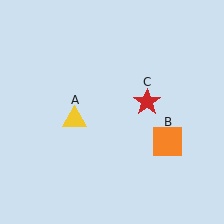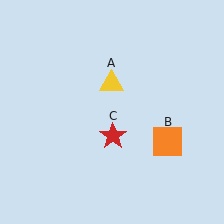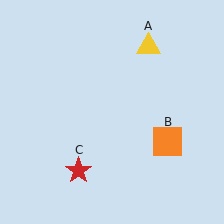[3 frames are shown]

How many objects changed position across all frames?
2 objects changed position: yellow triangle (object A), red star (object C).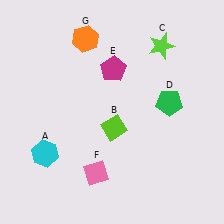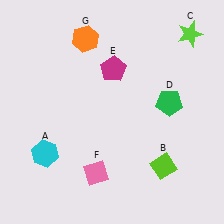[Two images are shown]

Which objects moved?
The objects that moved are: the lime diamond (B), the lime star (C).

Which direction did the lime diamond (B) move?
The lime diamond (B) moved right.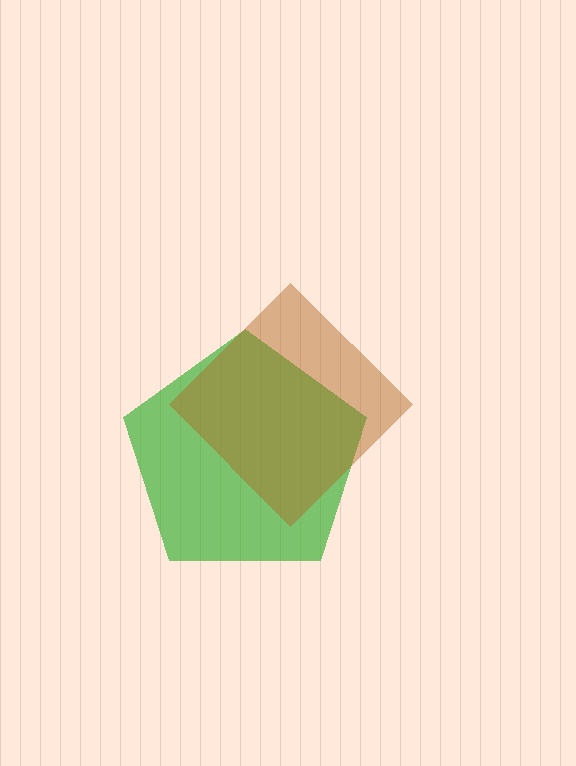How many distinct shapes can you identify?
There are 2 distinct shapes: a green pentagon, a brown diamond.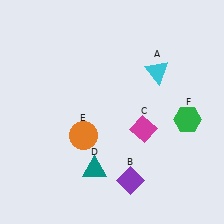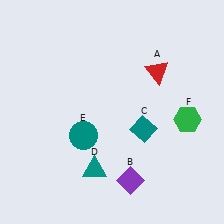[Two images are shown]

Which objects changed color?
A changed from cyan to red. C changed from magenta to teal. E changed from orange to teal.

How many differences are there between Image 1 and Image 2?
There are 3 differences between the two images.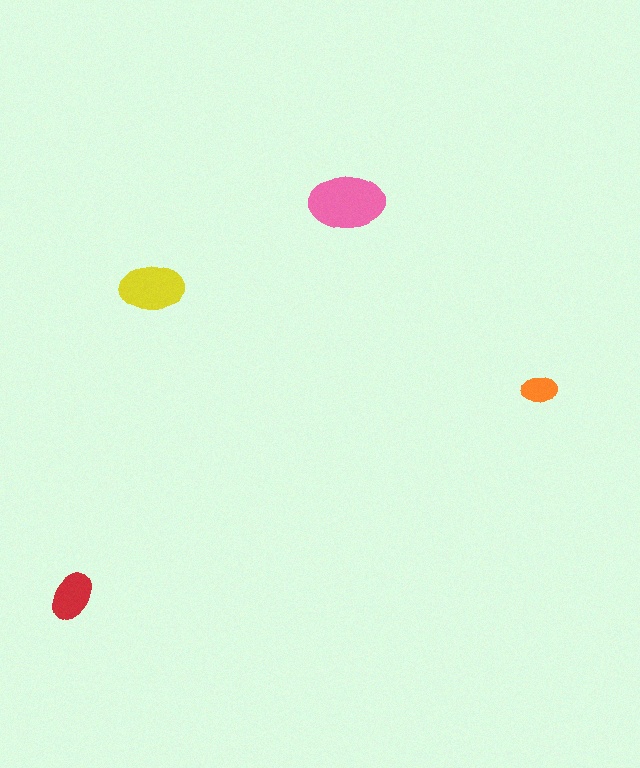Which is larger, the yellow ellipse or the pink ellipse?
The pink one.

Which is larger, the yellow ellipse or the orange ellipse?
The yellow one.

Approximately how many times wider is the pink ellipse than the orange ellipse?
About 2 times wider.